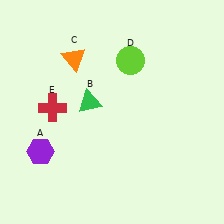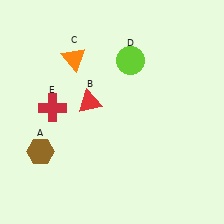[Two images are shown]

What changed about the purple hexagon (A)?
In Image 1, A is purple. In Image 2, it changed to brown.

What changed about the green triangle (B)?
In Image 1, B is green. In Image 2, it changed to red.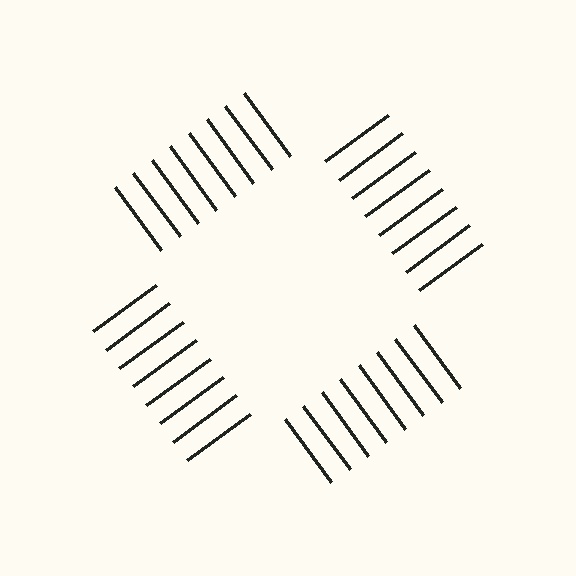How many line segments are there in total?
32 — 8 along each of the 4 edges.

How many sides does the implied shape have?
4 sides — the line-ends trace a square.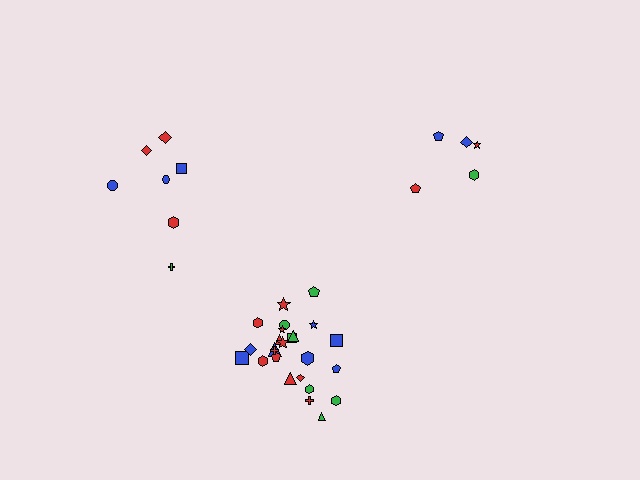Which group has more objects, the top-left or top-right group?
The top-left group.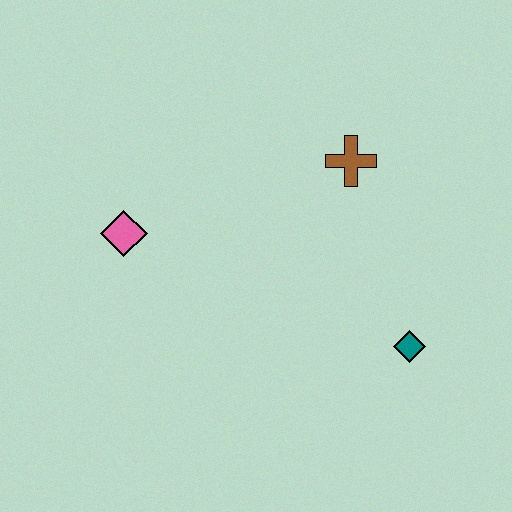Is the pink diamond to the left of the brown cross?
Yes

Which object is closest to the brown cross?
The teal diamond is closest to the brown cross.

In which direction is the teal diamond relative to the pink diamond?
The teal diamond is to the right of the pink diamond.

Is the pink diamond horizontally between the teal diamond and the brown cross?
No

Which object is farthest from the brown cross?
The pink diamond is farthest from the brown cross.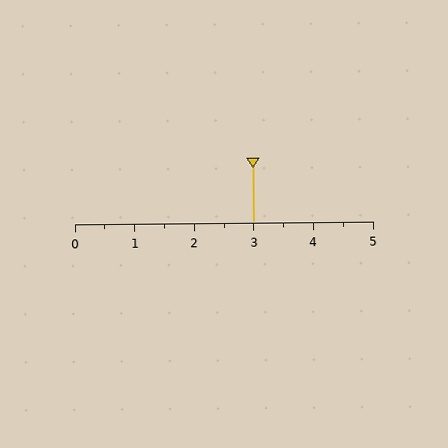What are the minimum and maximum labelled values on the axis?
The axis runs from 0 to 5.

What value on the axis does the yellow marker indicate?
The marker indicates approximately 3.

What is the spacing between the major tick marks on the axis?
The major ticks are spaced 1 apart.